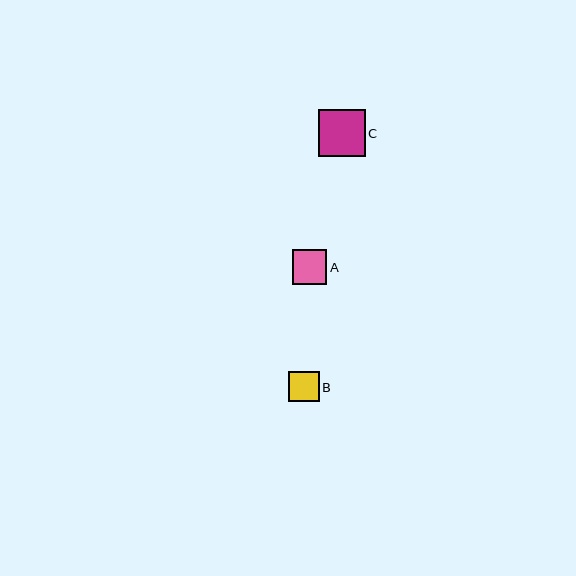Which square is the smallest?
Square B is the smallest with a size of approximately 30 pixels.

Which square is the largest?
Square C is the largest with a size of approximately 47 pixels.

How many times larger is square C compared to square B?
Square C is approximately 1.5 times the size of square B.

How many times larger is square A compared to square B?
Square A is approximately 1.1 times the size of square B.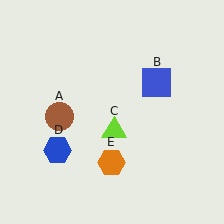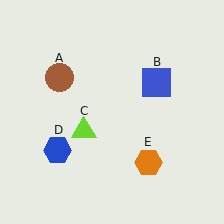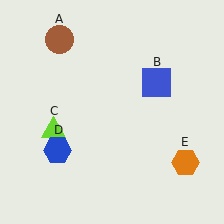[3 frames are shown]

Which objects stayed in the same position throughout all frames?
Blue square (object B) and blue hexagon (object D) remained stationary.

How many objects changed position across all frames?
3 objects changed position: brown circle (object A), lime triangle (object C), orange hexagon (object E).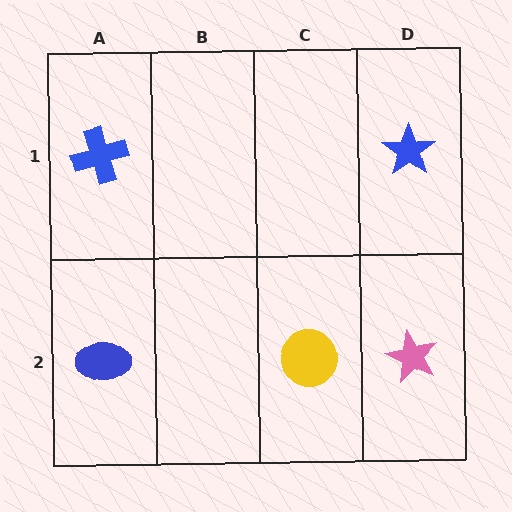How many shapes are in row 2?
3 shapes.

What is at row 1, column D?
A blue star.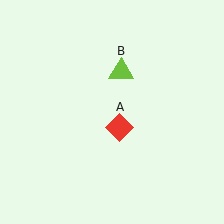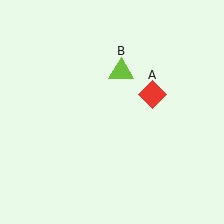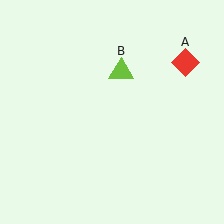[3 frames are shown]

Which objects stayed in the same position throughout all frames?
Lime triangle (object B) remained stationary.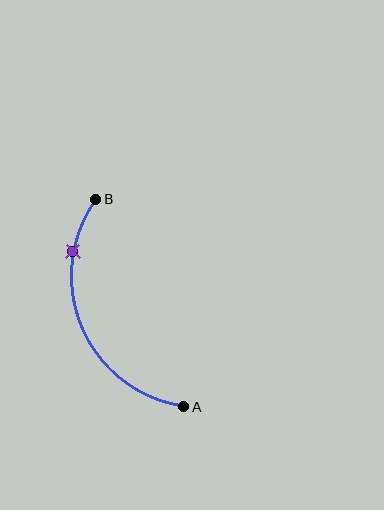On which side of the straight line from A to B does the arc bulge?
The arc bulges to the left of the straight line connecting A and B.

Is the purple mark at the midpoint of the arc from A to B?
No. The purple mark lies on the arc but is closer to endpoint B. The arc midpoint would be at the point on the curve equidistant along the arc from both A and B.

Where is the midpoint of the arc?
The arc midpoint is the point on the curve farthest from the straight line joining A and B. It sits to the left of that line.